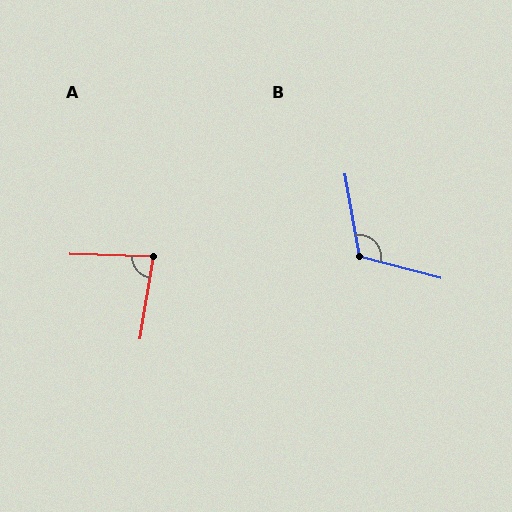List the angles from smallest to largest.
A (82°), B (114°).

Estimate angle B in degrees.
Approximately 114 degrees.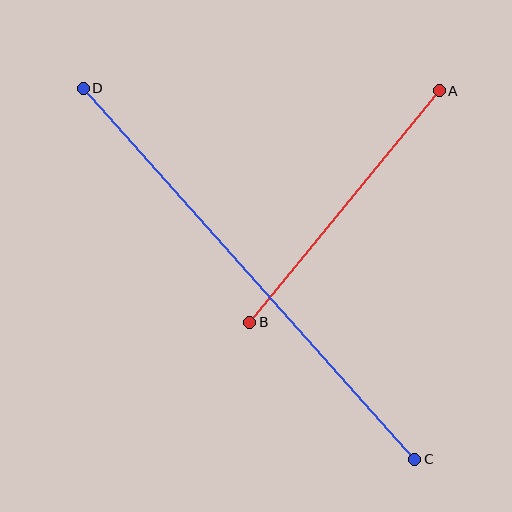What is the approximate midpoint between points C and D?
The midpoint is at approximately (249, 274) pixels.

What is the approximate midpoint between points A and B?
The midpoint is at approximately (344, 206) pixels.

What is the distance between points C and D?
The distance is approximately 498 pixels.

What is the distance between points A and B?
The distance is approximately 300 pixels.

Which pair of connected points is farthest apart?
Points C and D are farthest apart.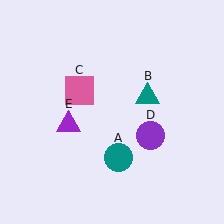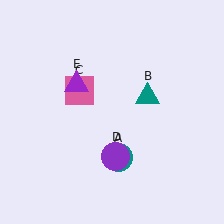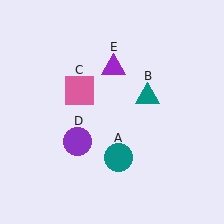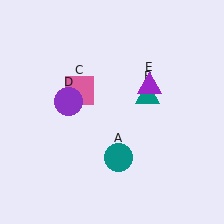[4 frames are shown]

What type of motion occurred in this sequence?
The purple circle (object D), purple triangle (object E) rotated clockwise around the center of the scene.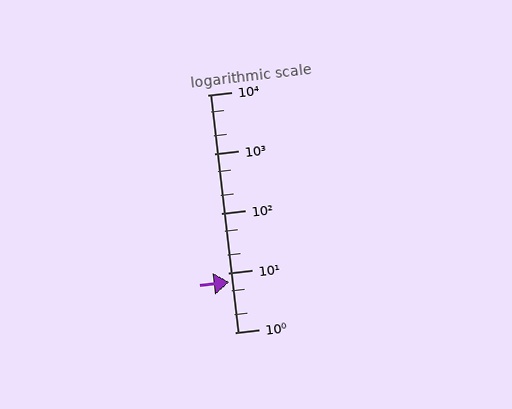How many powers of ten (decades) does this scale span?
The scale spans 4 decades, from 1 to 10000.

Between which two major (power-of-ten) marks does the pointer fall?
The pointer is between 1 and 10.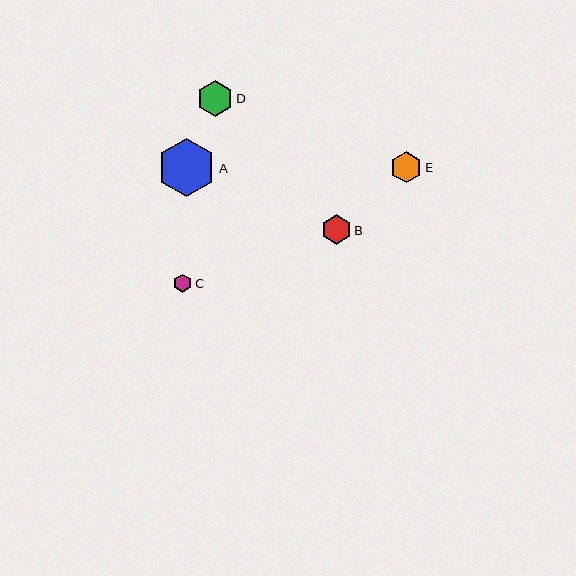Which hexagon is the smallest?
Hexagon C is the smallest with a size of approximately 18 pixels.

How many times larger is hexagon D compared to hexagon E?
Hexagon D is approximately 1.1 times the size of hexagon E.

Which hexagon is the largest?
Hexagon A is the largest with a size of approximately 58 pixels.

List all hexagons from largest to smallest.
From largest to smallest: A, D, E, B, C.